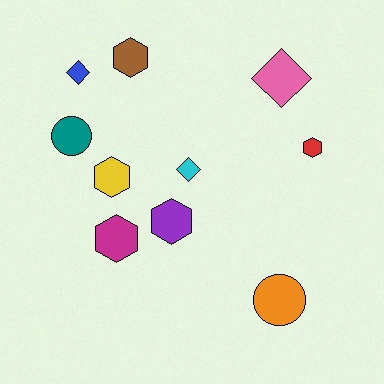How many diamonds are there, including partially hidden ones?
There are 3 diamonds.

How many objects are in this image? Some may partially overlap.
There are 10 objects.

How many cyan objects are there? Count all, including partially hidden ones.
There is 1 cyan object.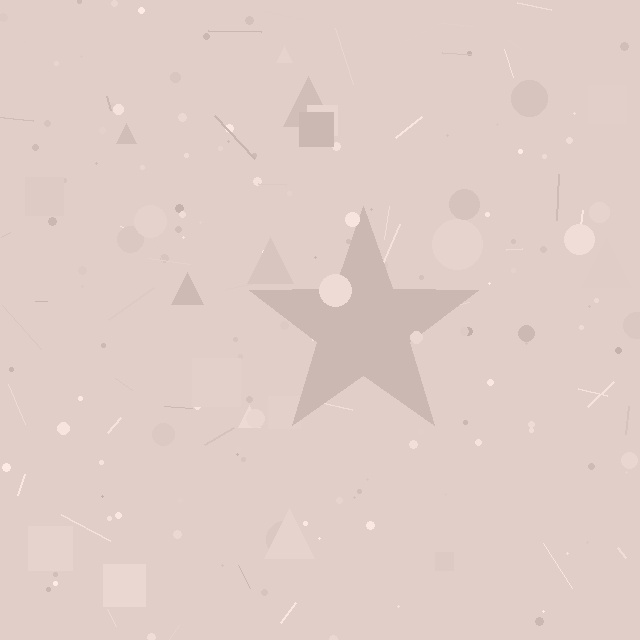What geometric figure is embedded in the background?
A star is embedded in the background.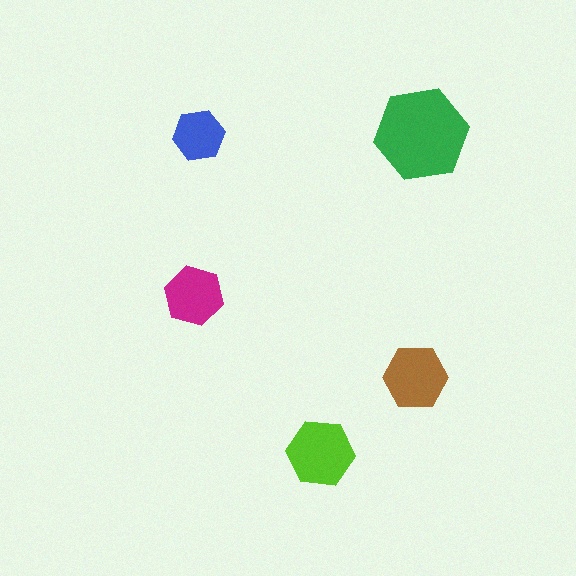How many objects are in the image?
There are 5 objects in the image.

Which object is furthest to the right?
The green hexagon is rightmost.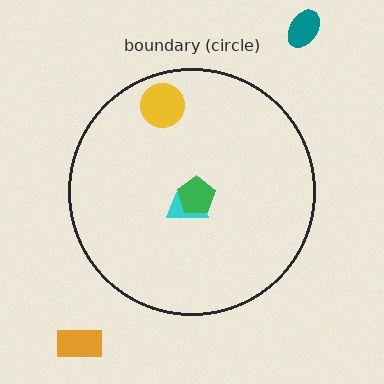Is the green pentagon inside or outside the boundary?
Inside.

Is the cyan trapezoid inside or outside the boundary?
Inside.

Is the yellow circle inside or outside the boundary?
Inside.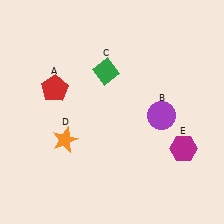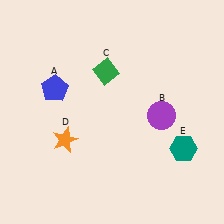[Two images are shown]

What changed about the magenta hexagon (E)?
In Image 1, E is magenta. In Image 2, it changed to teal.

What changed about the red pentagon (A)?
In Image 1, A is red. In Image 2, it changed to blue.